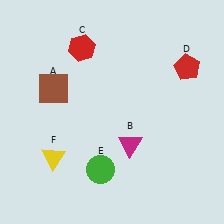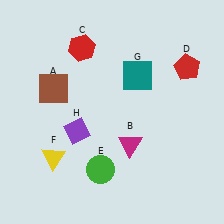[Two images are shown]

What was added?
A teal square (G), a purple diamond (H) were added in Image 2.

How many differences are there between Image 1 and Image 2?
There are 2 differences between the two images.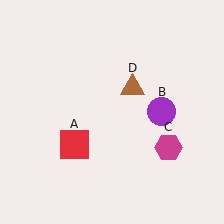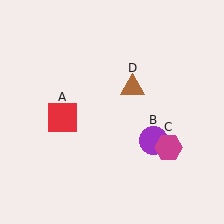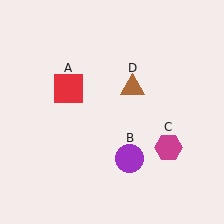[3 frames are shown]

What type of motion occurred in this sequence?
The red square (object A), purple circle (object B) rotated clockwise around the center of the scene.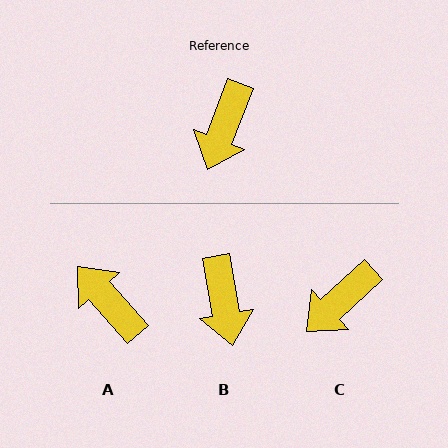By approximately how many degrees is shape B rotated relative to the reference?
Approximately 31 degrees counter-clockwise.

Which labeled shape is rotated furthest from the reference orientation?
A, about 118 degrees away.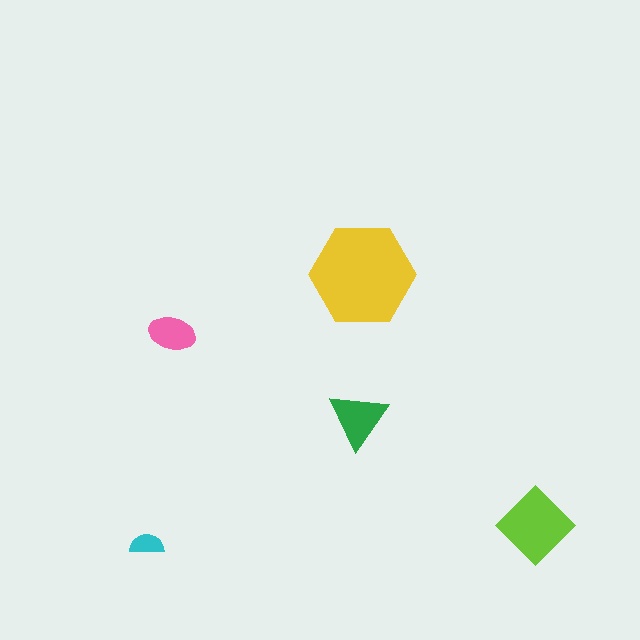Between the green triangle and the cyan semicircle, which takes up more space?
The green triangle.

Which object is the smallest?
The cyan semicircle.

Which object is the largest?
The yellow hexagon.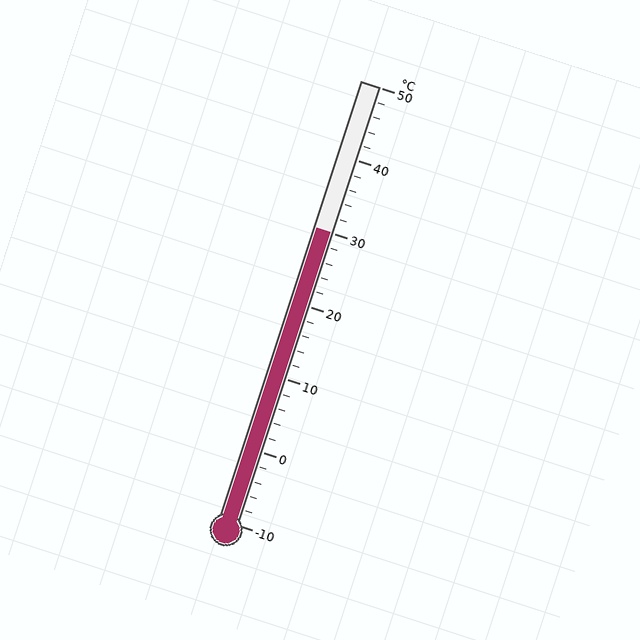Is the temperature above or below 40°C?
The temperature is below 40°C.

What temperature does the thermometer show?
The thermometer shows approximately 30°C.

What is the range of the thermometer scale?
The thermometer scale ranges from -10°C to 50°C.